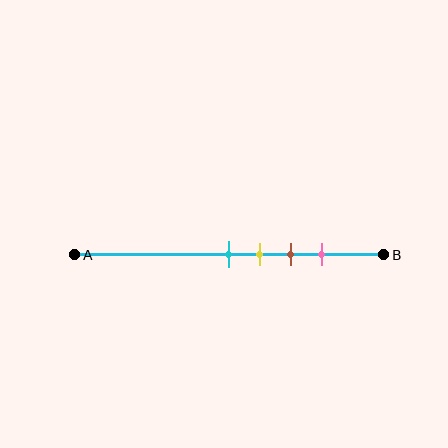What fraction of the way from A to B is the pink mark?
The pink mark is approximately 80% (0.8) of the way from A to B.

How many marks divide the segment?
There are 4 marks dividing the segment.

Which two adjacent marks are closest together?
The cyan and yellow marks are the closest adjacent pair.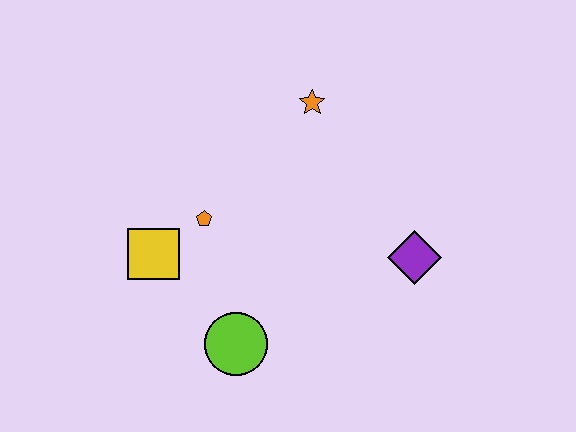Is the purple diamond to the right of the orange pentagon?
Yes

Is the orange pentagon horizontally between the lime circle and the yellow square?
Yes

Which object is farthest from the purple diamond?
The yellow square is farthest from the purple diamond.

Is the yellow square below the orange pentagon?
Yes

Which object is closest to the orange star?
The orange pentagon is closest to the orange star.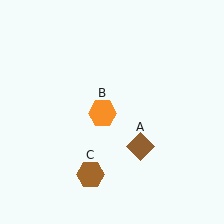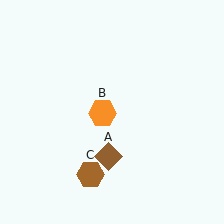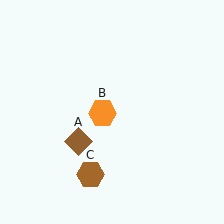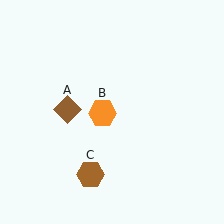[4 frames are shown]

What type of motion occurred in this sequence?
The brown diamond (object A) rotated clockwise around the center of the scene.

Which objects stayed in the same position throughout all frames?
Orange hexagon (object B) and brown hexagon (object C) remained stationary.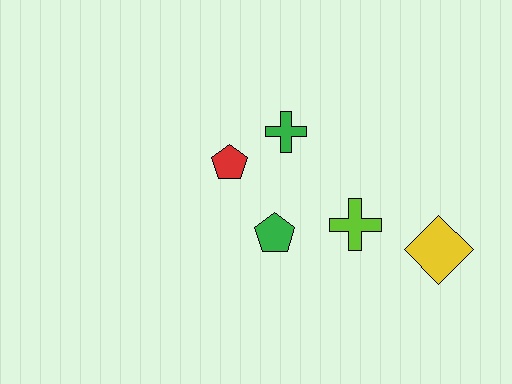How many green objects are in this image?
There are 2 green objects.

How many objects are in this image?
There are 5 objects.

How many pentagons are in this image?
There are 2 pentagons.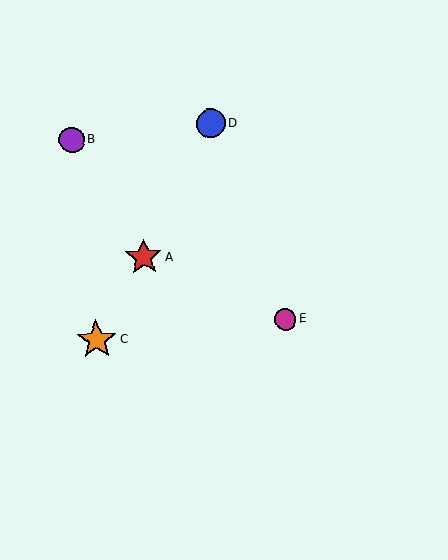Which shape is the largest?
The orange star (labeled C) is the largest.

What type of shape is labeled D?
Shape D is a blue circle.